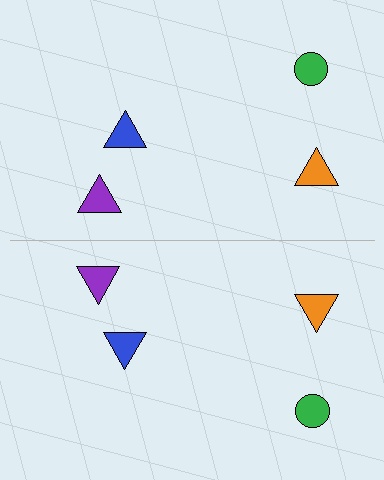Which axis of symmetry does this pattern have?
The pattern has a horizontal axis of symmetry running through the center of the image.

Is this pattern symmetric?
Yes, this pattern has bilateral (reflection) symmetry.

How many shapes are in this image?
There are 8 shapes in this image.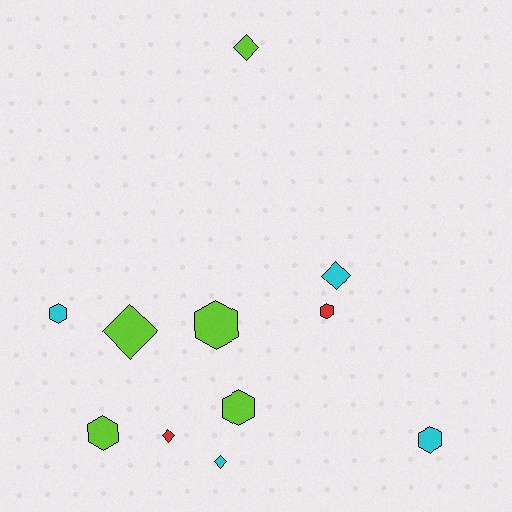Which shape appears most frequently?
Hexagon, with 6 objects.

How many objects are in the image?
There are 11 objects.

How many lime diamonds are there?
There are 2 lime diamonds.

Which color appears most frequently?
Lime, with 5 objects.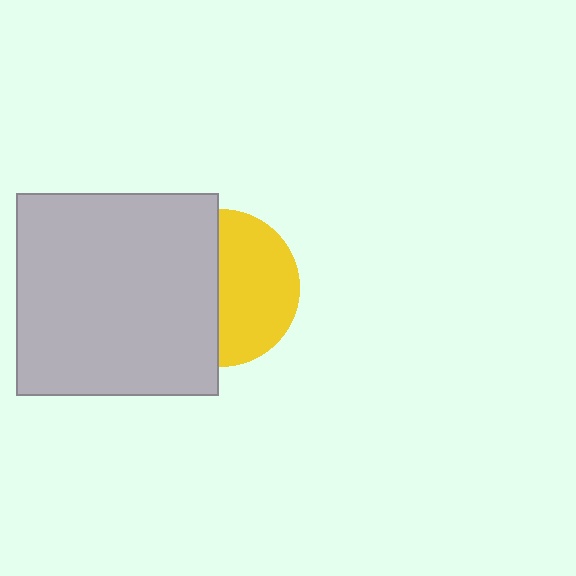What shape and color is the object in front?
The object in front is a light gray square.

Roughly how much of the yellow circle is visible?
About half of it is visible (roughly 51%).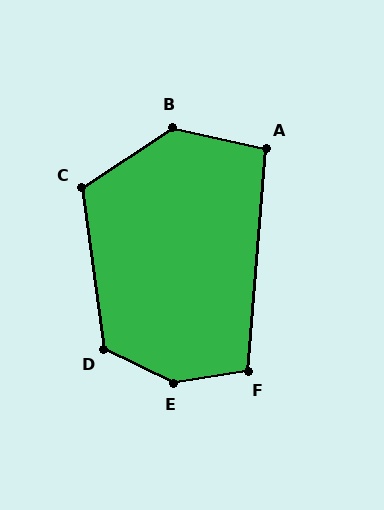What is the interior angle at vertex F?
Approximately 103 degrees (obtuse).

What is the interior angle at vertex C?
Approximately 116 degrees (obtuse).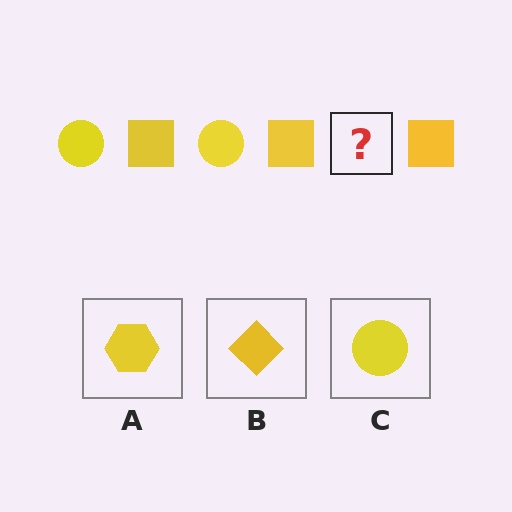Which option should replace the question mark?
Option C.